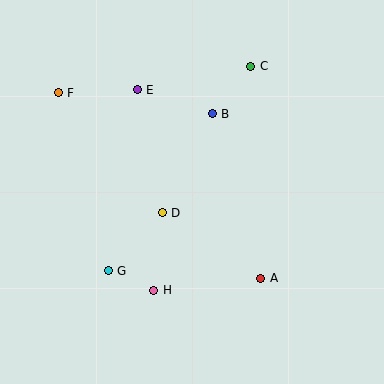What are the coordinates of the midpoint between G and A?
The midpoint between G and A is at (185, 274).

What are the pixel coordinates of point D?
Point D is at (162, 213).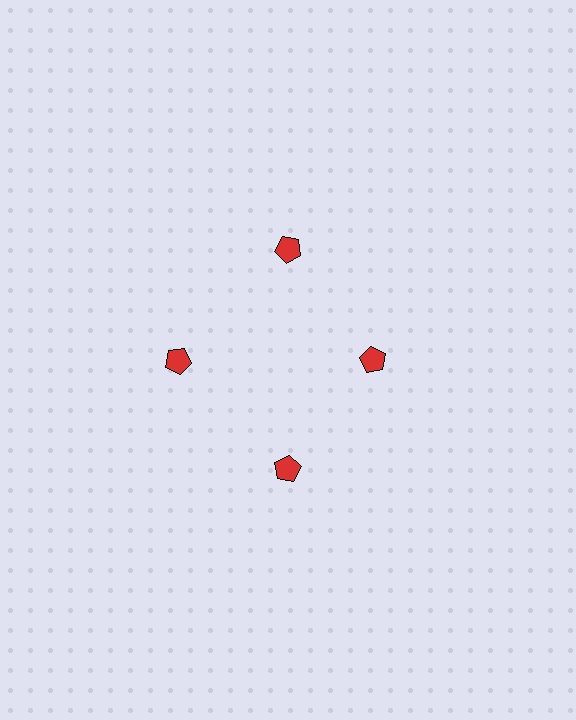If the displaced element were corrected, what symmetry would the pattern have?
It would have 4-fold rotational symmetry — the pattern would map onto itself every 90 degrees.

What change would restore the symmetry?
The symmetry would be restored by moving it outward, back onto the ring so that all 4 pentagons sit at equal angles and equal distance from the center.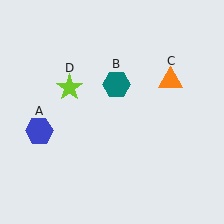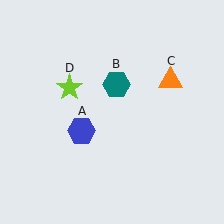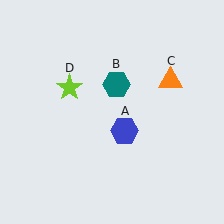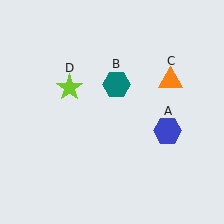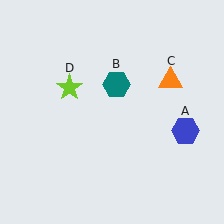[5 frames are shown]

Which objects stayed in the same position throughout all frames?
Teal hexagon (object B) and orange triangle (object C) and lime star (object D) remained stationary.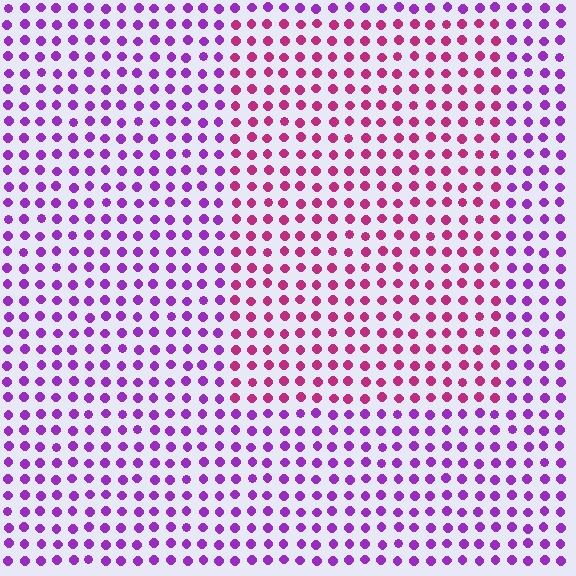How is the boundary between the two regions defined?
The boundary is defined purely by a slight shift in hue (about 42 degrees). Spacing, size, and orientation are identical on both sides.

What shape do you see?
I see a rectangle.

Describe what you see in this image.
The image is filled with small purple elements in a uniform arrangement. A rectangle-shaped region is visible where the elements are tinted to a slightly different hue, forming a subtle color boundary.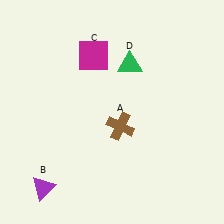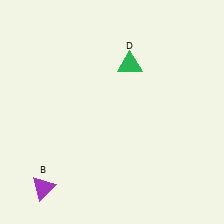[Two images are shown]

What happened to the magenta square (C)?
The magenta square (C) was removed in Image 2. It was in the top-left area of Image 1.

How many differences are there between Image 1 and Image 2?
There are 2 differences between the two images.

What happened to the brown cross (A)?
The brown cross (A) was removed in Image 2. It was in the bottom-right area of Image 1.